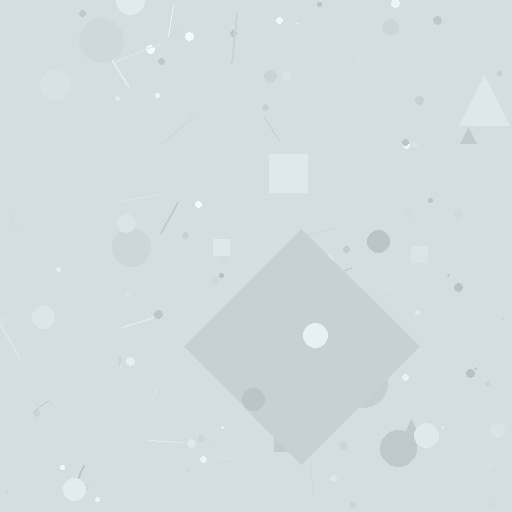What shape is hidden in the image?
A diamond is hidden in the image.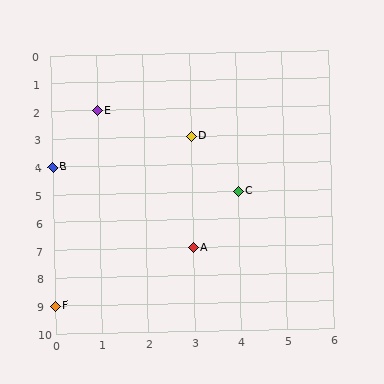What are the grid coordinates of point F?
Point F is at grid coordinates (0, 9).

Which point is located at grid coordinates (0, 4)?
Point B is at (0, 4).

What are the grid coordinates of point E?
Point E is at grid coordinates (1, 2).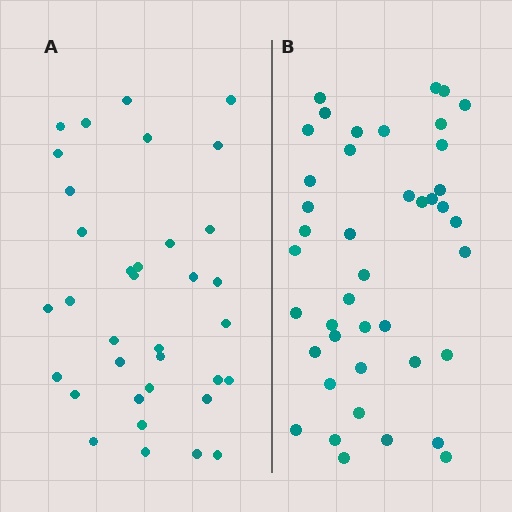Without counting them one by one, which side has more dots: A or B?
Region B (the right region) has more dots.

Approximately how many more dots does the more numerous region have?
Region B has roughly 8 or so more dots than region A.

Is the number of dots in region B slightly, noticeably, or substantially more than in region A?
Region B has only slightly more — the two regions are fairly close. The ratio is roughly 1.2 to 1.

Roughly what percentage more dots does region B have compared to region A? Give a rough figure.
About 20% more.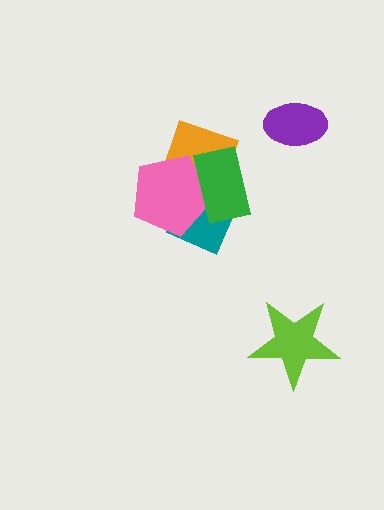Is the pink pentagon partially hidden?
Yes, it is partially covered by another shape.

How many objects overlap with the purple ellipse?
0 objects overlap with the purple ellipse.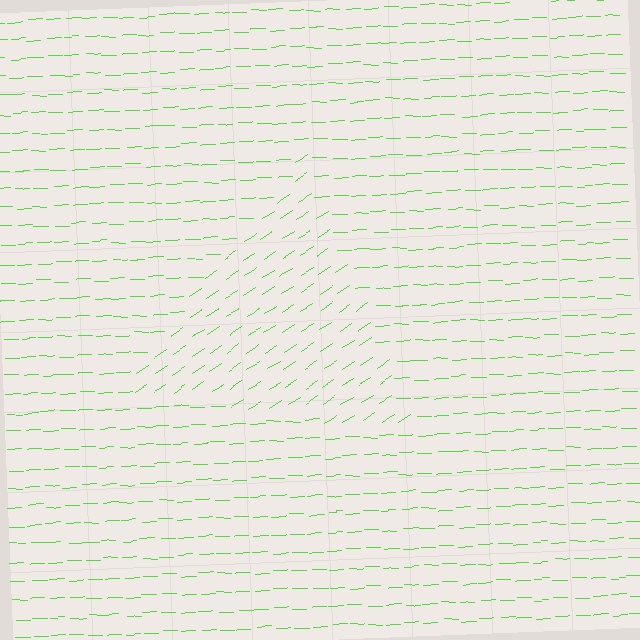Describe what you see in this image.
The image is filled with small lime line segments. A triangle region in the image has lines oriented differently from the surrounding lines, creating a visible texture boundary.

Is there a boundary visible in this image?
Yes, there is a texture boundary formed by a change in line orientation.